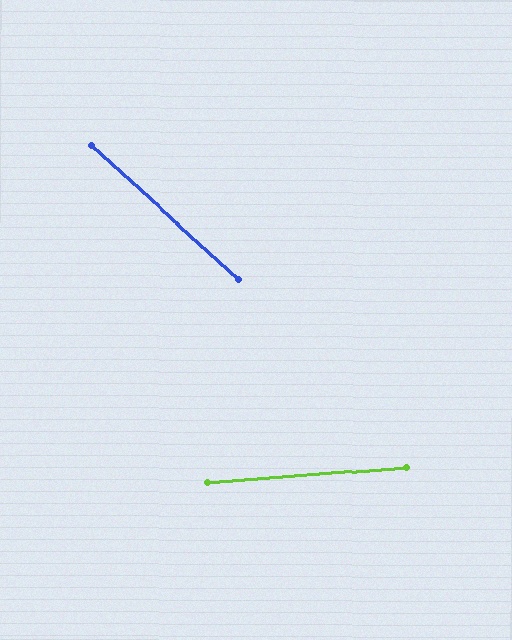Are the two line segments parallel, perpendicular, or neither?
Neither parallel nor perpendicular — they differ by about 46°.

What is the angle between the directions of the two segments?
Approximately 46 degrees.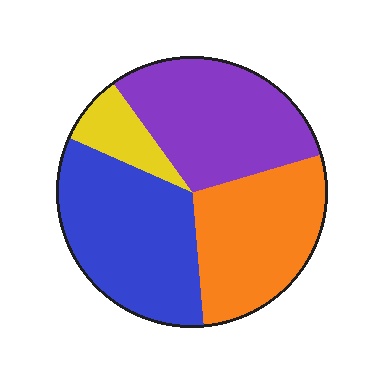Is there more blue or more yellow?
Blue.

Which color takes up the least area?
Yellow, at roughly 10%.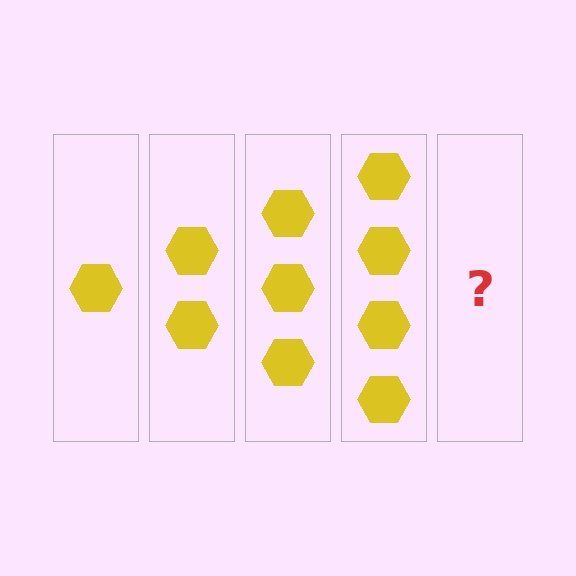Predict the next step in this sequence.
The next step is 5 hexagons.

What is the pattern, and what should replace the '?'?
The pattern is that each step adds one more hexagon. The '?' should be 5 hexagons.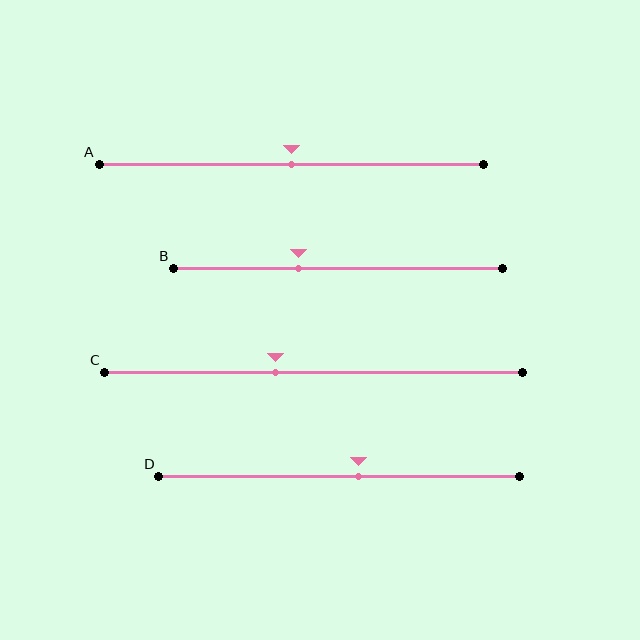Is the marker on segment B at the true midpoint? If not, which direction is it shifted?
No, the marker on segment B is shifted to the left by about 12% of the segment length.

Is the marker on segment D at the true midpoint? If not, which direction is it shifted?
No, the marker on segment D is shifted to the right by about 5% of the segment length.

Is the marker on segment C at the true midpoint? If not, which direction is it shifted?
No, the marker on segment C is shifted to the left by about 9% of the segment length.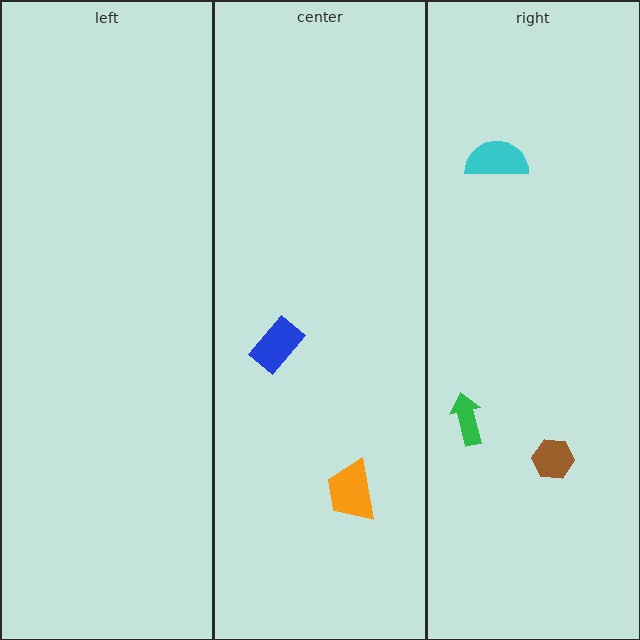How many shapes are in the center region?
2.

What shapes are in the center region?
The blue rectangle, the orange trapezoid.